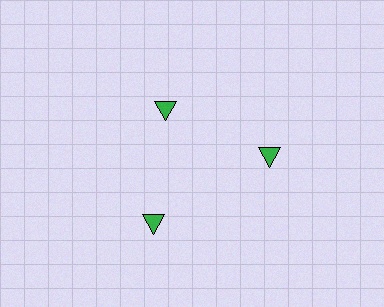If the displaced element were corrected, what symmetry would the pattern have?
It would have 3-fold rotational symmetry — the pattern would map onto itself every 120 degrees.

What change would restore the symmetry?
The symmetry would be restored by moving it outward, back onto the ring so that all 3 triangles sit at equal angles and equal distance from the center.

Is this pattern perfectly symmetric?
No. The 3 green triangles are arranged in a ring, but one element near the 11 o'clock position is pulled inward toward the center, breaking the 3-fold rotational symmetry.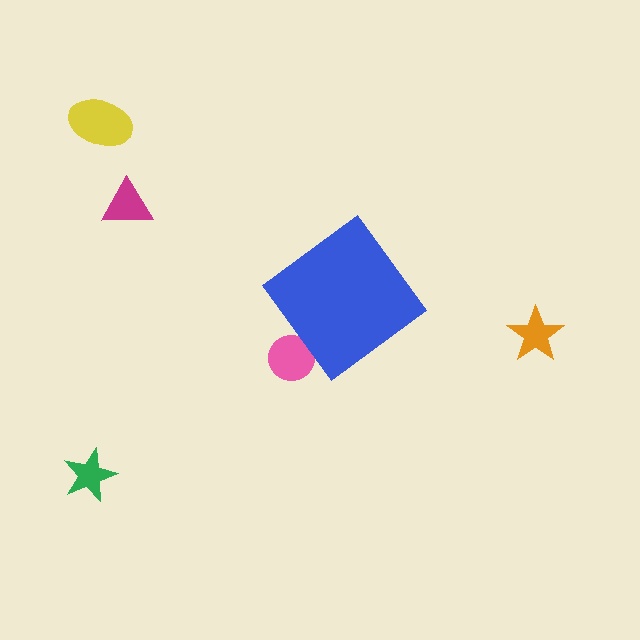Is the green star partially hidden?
No, the green star is fully visible.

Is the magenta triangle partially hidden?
No, the magenta triangle is fully visible.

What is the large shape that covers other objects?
A blue diamond.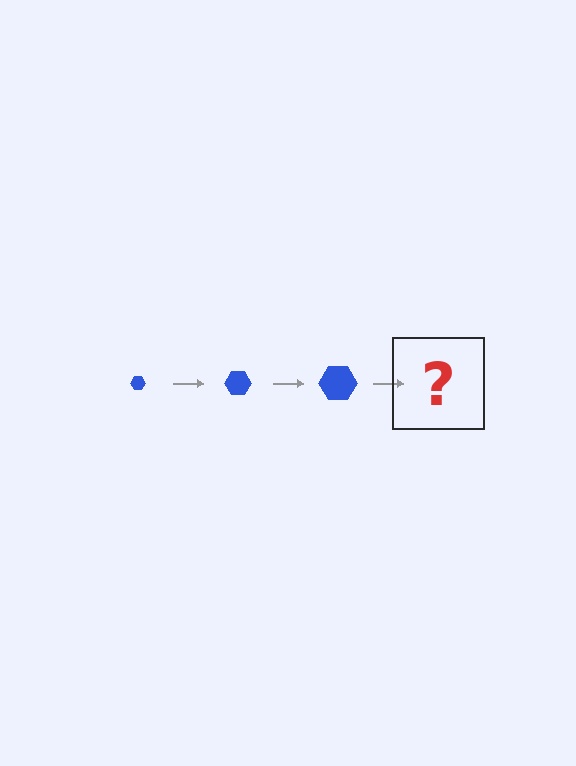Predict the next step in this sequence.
The next step is a blue hexagon, larger than the previous one.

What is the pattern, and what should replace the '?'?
The pattern is that the hexagon gets progressively larger each step. The '?' should be a blue hexagon, larger than the previous one.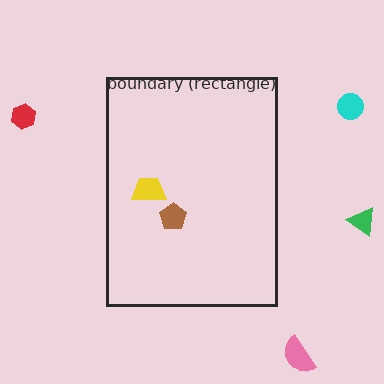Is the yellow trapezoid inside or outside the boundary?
Inside.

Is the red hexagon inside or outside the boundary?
Outside.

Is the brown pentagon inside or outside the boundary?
Inside.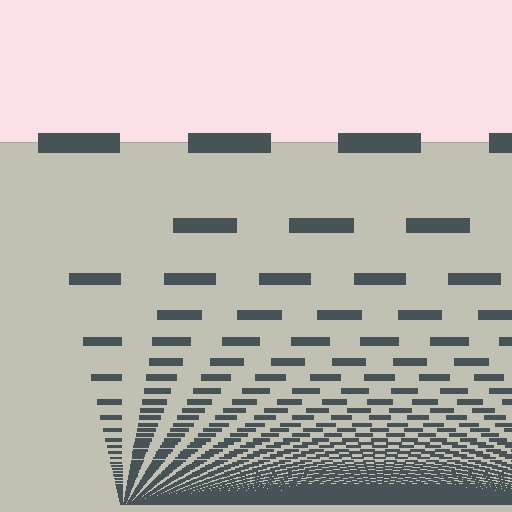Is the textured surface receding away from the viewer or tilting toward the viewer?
The surface appears to tilt toward the viewer. Texture elements get larger and sparser toward the top.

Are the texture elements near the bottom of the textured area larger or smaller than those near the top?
Smaller. The gradient is inverted — elements near the bottom are smaller and denser.